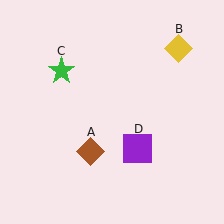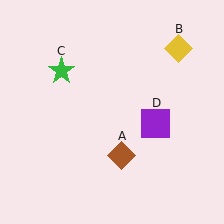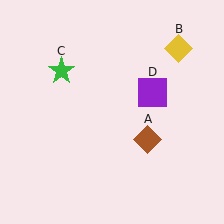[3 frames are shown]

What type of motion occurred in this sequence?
The brown diamond (object A), purple square (object D) rotated counterclockwise around the center of the scene.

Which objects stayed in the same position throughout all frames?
Yellow diamond (object B) and green star (object C) remained stationary.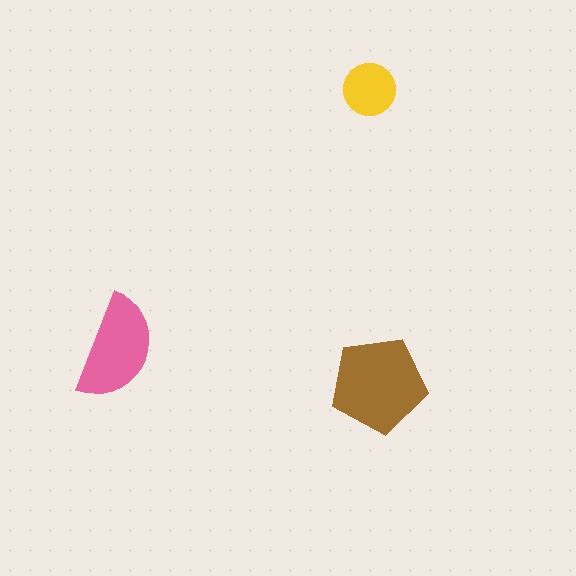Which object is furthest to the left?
The pink semicircle is leftmost.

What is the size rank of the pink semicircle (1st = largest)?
2nd.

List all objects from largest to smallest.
The brown pentagon, the pink semicircle, the yellow circle.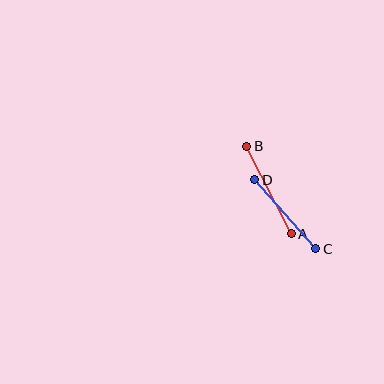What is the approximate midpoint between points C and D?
The midpoint is at approximately (285, 214) pixels.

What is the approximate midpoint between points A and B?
The midpoint is at approximately (269, 190) pixels.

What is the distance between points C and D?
The distance is approximately 93 pixels.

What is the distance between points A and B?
The distance is approximately 98 pixels.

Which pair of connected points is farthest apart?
Points A and B are farthest apart.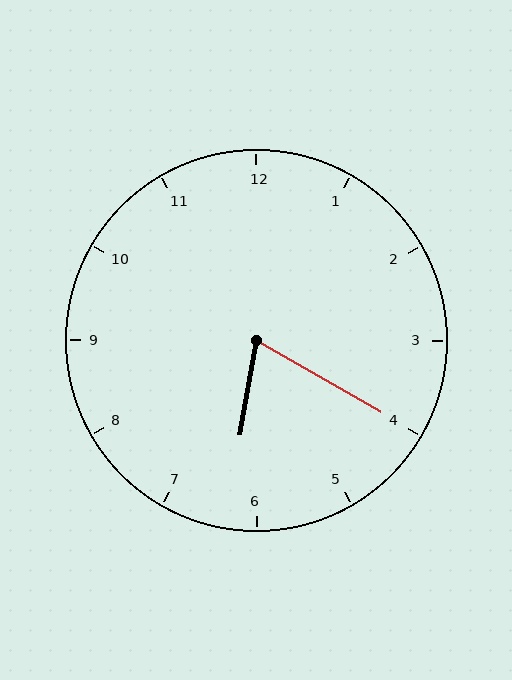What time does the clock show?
6:20.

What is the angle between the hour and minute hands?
Approximately 70 degrees.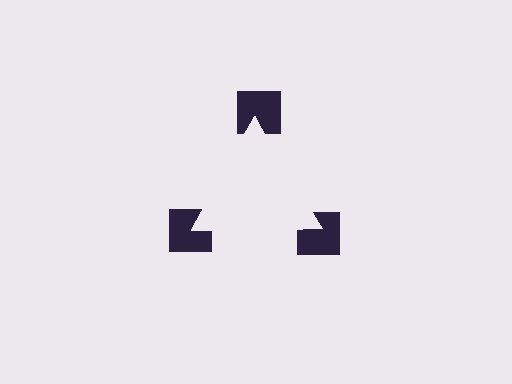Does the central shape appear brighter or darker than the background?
It typically appears slightly brighter than the background, even though no actual brightness change is drawn.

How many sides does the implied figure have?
3 sides.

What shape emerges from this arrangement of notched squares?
An illusory triangle — its edges are inferred from the aligned wedge cuts in the notched squares, not physically drawn.